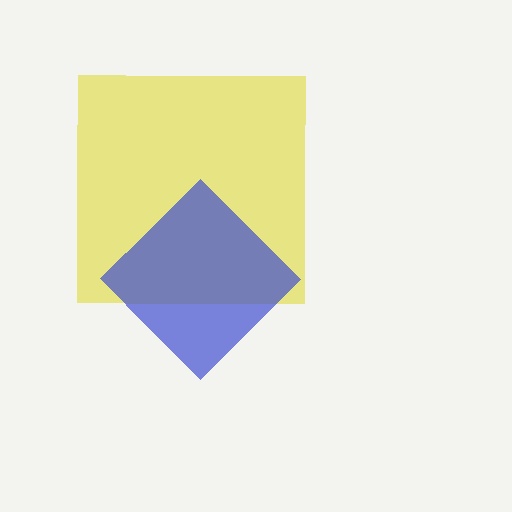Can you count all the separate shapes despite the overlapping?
Yes, there are 2 separate shapes.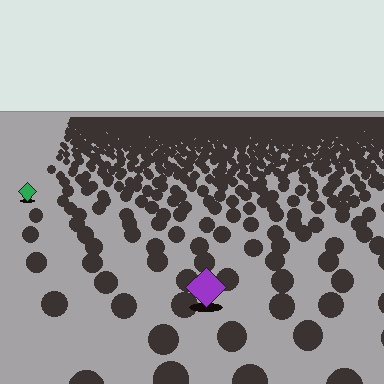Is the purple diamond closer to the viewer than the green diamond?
Yes. The purple diamond is closer — you can tell from the texture gradient: the ground texture is coarser near it.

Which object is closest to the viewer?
The purple diamond is closest. The texture marks near it are larger and more spread out.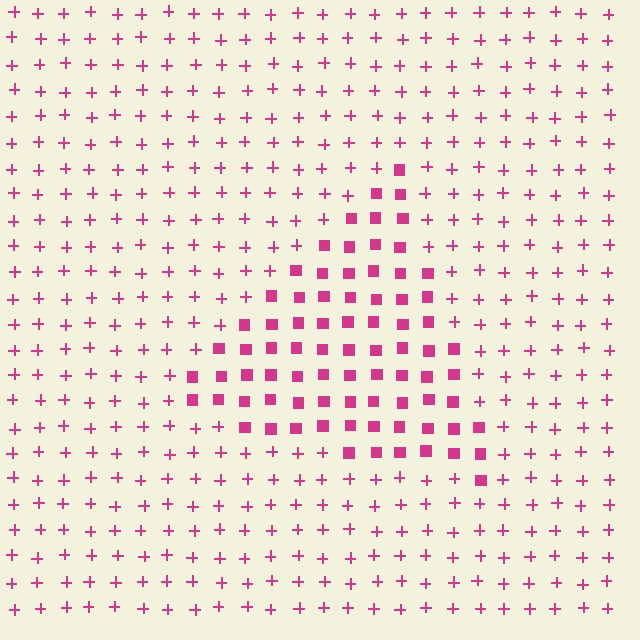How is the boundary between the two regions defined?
The boundary is defined by a change in element shape: squares inside vs. plus signs outside. All elements share the same color and spacing.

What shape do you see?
I see a triangle.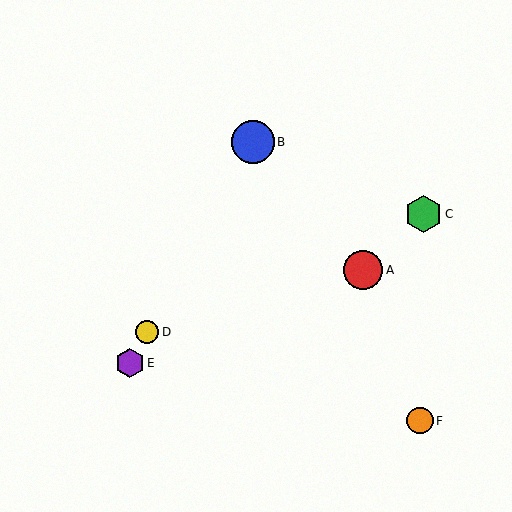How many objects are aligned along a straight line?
3 objects (B, D, E) are aligned along a straight line.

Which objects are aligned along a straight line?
Objects B, D, E are aligned along a straight line.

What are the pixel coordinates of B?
Object B is at (253, 142).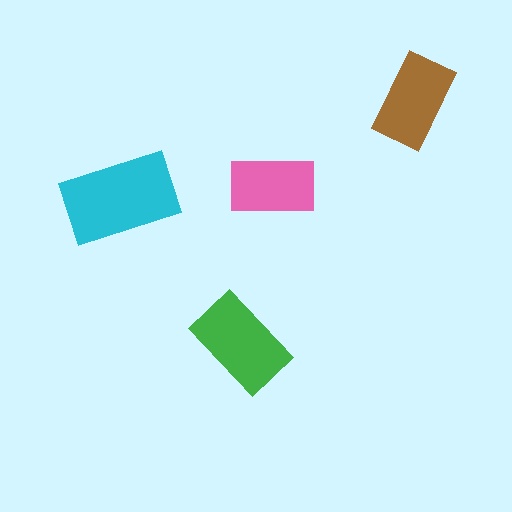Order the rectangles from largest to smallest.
the cyan one, the green one, the brown one, the pink one.